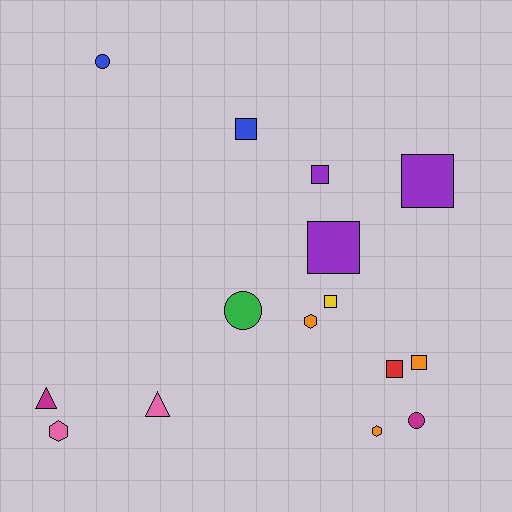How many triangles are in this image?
There are 2 triangles.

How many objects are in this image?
There are 15 objects.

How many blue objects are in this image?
There are 2 blue objects.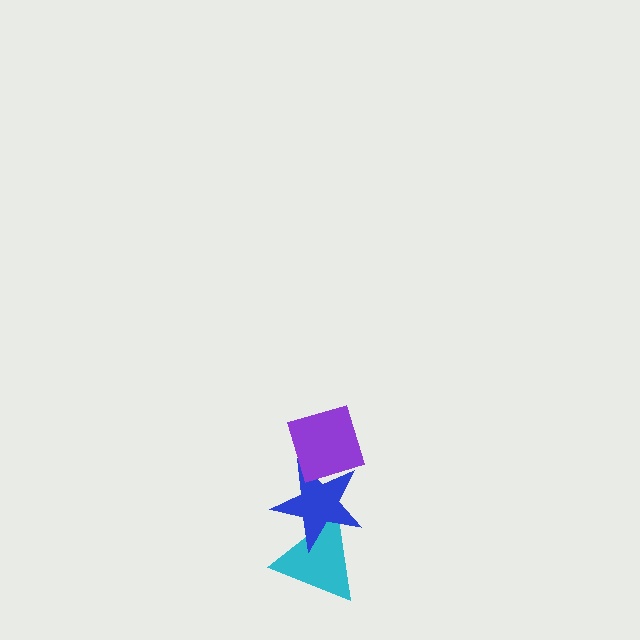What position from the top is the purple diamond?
The purple diamond is 1st from the top.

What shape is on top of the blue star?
The purple diamond is on top of the blue star.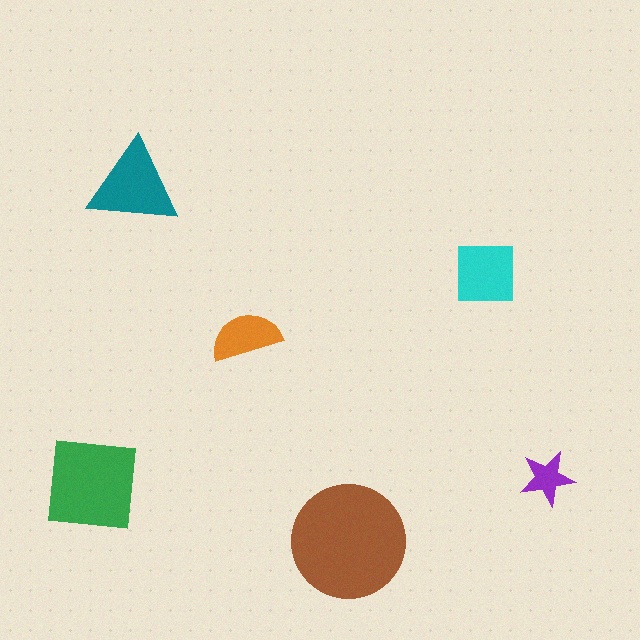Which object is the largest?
The brown circle.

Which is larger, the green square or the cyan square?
The green square.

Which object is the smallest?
The purple star.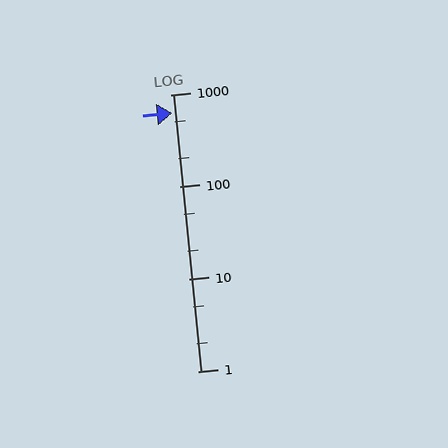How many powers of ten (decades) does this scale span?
The scale spans 3 decades, from 1 to 1000.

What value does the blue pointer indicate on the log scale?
The pointer indicates approximately 630.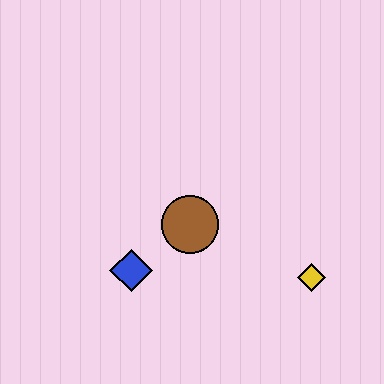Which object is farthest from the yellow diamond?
The blue diamond is farthest from the yellow diamond.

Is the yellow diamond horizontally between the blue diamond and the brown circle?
No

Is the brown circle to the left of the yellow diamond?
Yes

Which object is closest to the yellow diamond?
The brown circle is closest to the yellow diamond.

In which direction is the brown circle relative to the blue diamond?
The brown circle is to the right of the blue diamond.